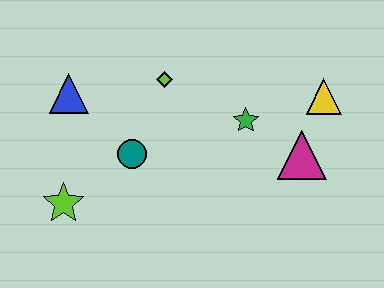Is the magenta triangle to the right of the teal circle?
Yes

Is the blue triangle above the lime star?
Yes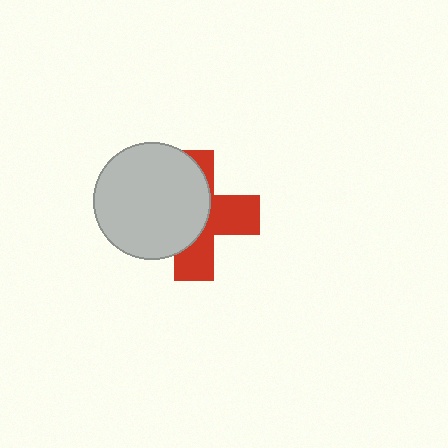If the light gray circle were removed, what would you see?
You would see the complete red cross.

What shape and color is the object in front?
The object in front is a light gray circle.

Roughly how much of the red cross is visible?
About half of it is visible (roughly 46%).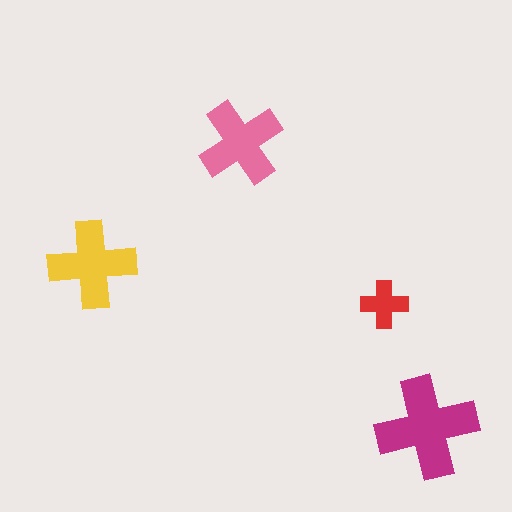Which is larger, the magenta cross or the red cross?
The magenta one.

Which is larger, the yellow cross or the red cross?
The yellow one.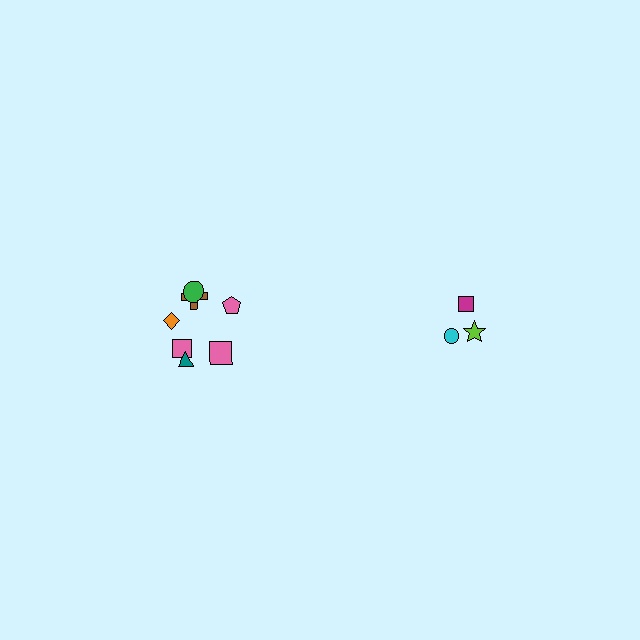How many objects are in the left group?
There are 7 objects.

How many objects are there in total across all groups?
There are 10 objects.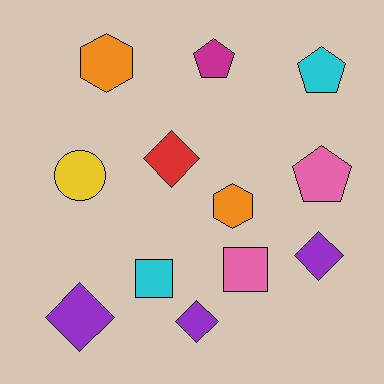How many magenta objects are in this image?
There is 1 magenta object.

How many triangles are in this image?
There are no triangles.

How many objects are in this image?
There are 12 objects.